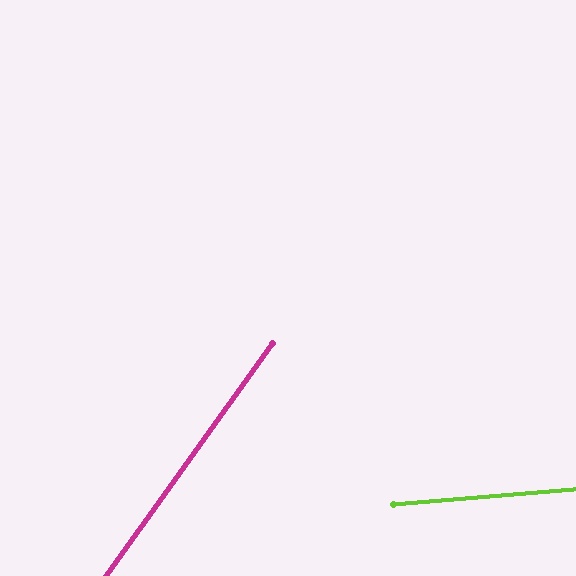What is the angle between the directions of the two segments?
Approximately 50 degrees.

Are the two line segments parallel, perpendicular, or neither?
Neither parallel nor perpendicular — they differ by about 50°.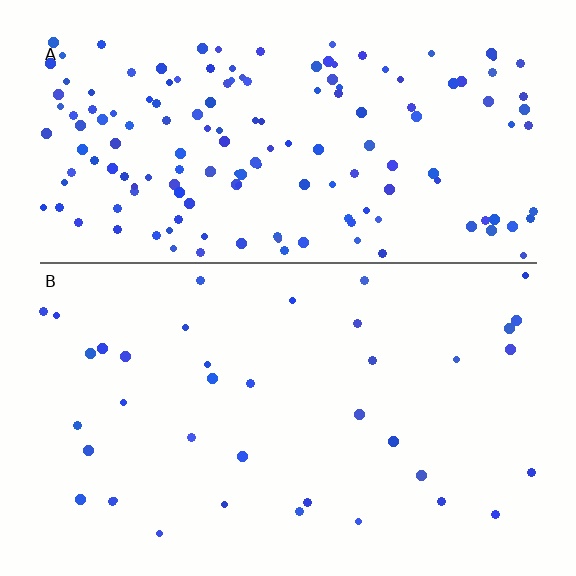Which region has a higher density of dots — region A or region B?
A (the top).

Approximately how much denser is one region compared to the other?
Approximately 4.2× — region A over region B.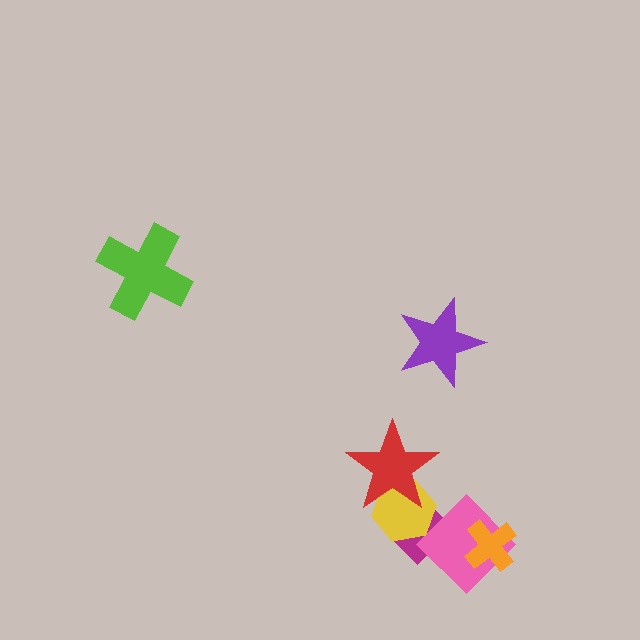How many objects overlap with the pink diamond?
3 objects overlap with the pink diamond.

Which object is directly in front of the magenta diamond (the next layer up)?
The pink diamond is directly in front of the magenta diamond.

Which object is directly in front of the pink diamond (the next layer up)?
The orange cross is directly in front of the pink diamond.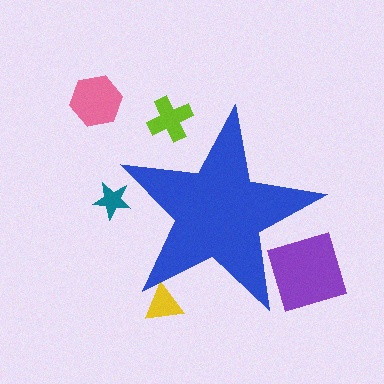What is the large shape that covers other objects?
A blue star.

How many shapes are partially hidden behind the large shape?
4 shapes are partially hidden.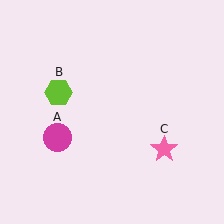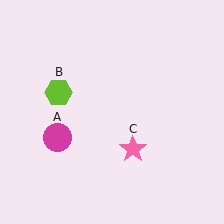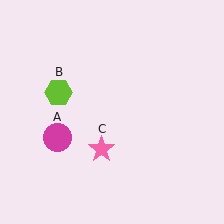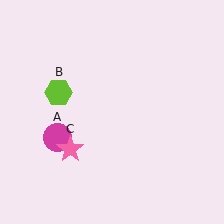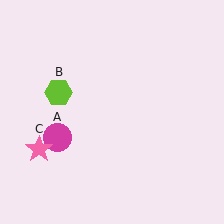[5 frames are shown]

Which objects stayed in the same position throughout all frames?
Magenta circle (object A) and lime hexagon (object B) remained stationary.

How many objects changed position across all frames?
1 object changed position: pink star (object C).